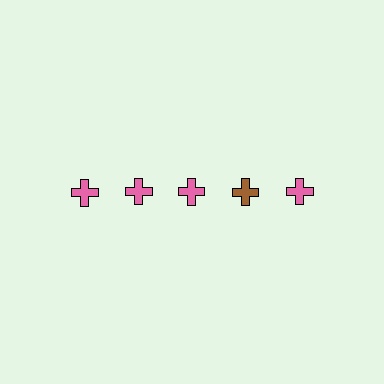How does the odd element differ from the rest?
It has a different color: brown instead of pink.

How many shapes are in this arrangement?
There are 5 shapes arranged in a grid pattern.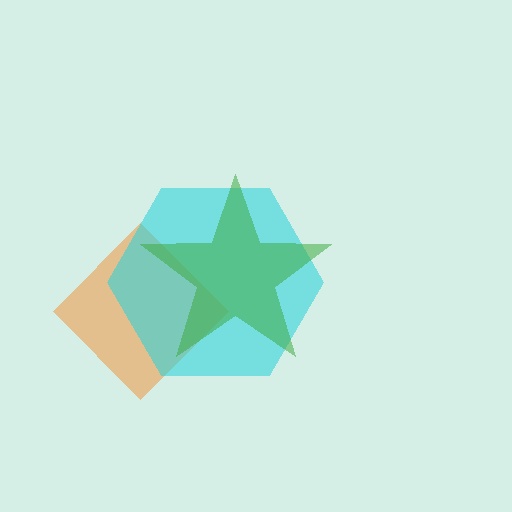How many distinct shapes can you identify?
There are 3 distinct shapes: an orange diamond, a cyan hexagon, a green star.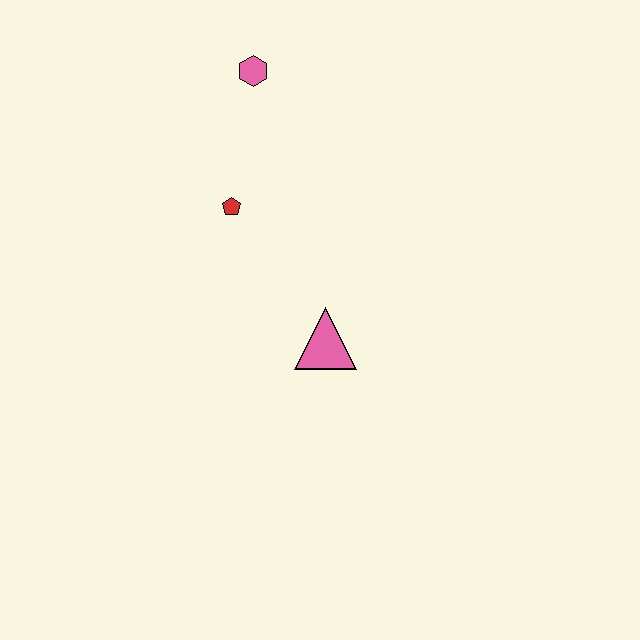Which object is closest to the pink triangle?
The red pentagon is closest to the pink triangle.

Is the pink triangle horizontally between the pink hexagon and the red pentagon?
No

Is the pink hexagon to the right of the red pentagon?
Yes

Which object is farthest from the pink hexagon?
The pink triangle is farthest from the pink hexagon.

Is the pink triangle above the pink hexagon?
No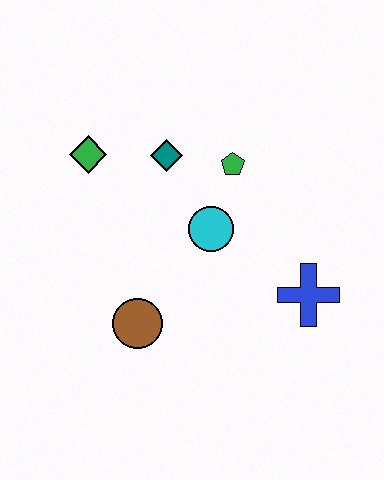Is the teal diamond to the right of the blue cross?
No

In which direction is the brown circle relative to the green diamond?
The brown circle is below the green diamond.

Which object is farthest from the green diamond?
The blue cross is farthest from the green diamond.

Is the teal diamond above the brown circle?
Yes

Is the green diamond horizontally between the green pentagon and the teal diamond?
No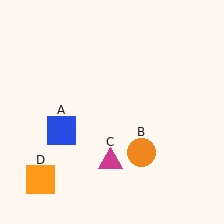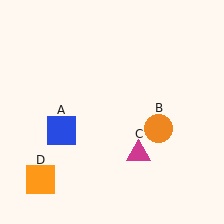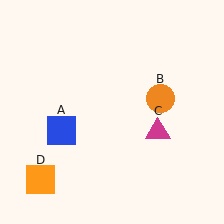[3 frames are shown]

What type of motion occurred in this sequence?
The orange circle (object B), magenta triangle (object C) rotated counterclockwise around the center of the scene.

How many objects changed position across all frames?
2 objects changed position: orange circle (object B), magenta triangle (object C).